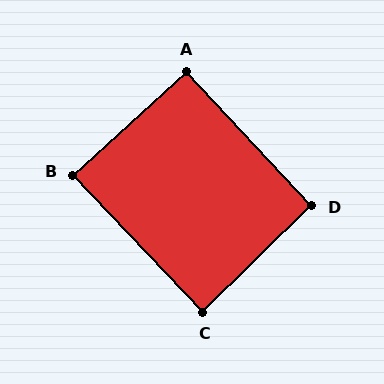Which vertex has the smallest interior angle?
B, at approximately 89 degrees.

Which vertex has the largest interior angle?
D, at approximately 91 degrees.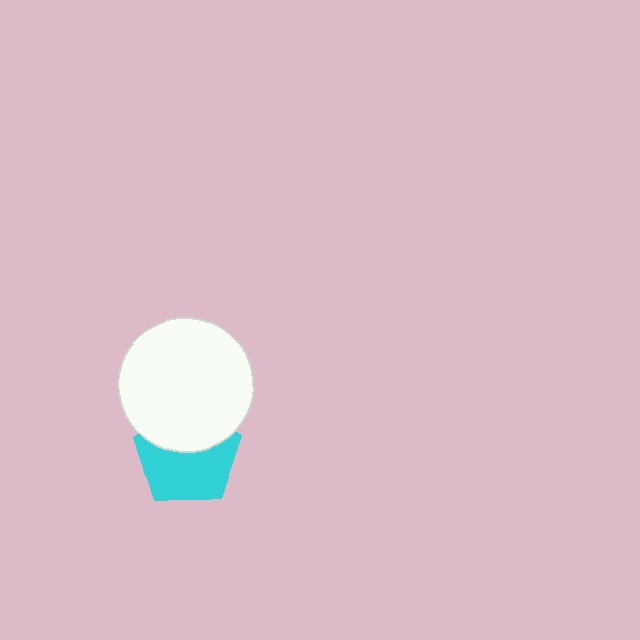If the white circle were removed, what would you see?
You would see the complete cyan pentagon.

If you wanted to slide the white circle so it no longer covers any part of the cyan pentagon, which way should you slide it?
Slide it up — that is the most direct way to separate the two shapes.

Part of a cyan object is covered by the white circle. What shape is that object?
It is a pentagon.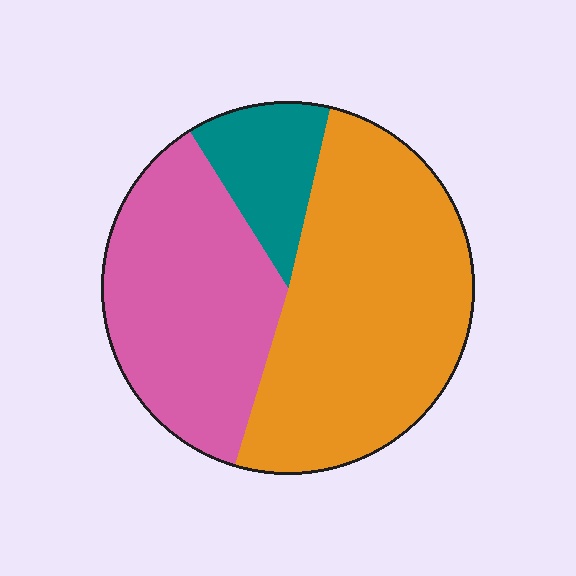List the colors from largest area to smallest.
From largest to smallest: orange, pink, teal.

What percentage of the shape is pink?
Pink takes up between a third and a half of the shape.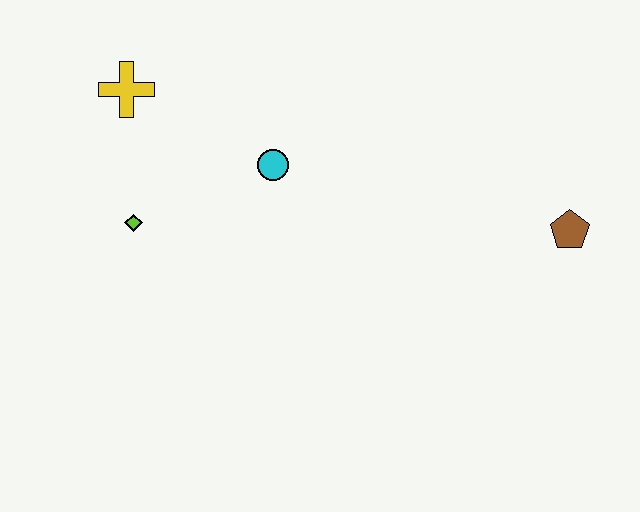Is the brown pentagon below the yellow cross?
Yes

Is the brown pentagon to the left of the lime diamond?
No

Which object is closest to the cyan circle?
The lime diamond is closest to the cyan circle.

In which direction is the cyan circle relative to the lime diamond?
The cyan circle is to the right of the lime diamond.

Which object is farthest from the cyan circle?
The brown pentagon is farthest from the cyan circle.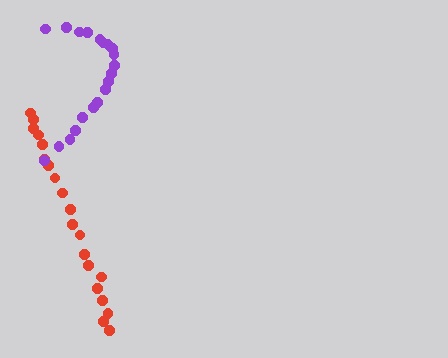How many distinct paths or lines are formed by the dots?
There are 2 distinct paths.